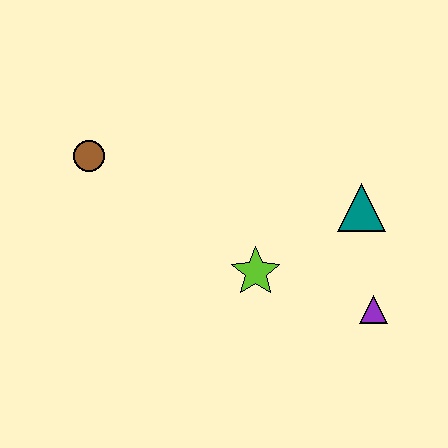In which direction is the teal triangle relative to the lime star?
The teal triangle is to the right of the lime star.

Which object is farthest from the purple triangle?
The brown circle is farthest from the purple triangle.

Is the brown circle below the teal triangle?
No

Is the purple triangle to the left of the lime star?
No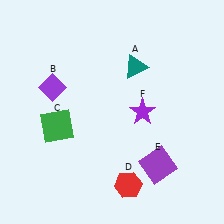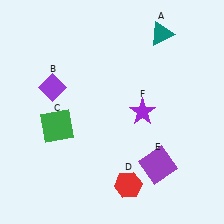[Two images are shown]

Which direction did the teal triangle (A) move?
The teal triangle (A) moved up.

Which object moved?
The teal triangle (A) moved up.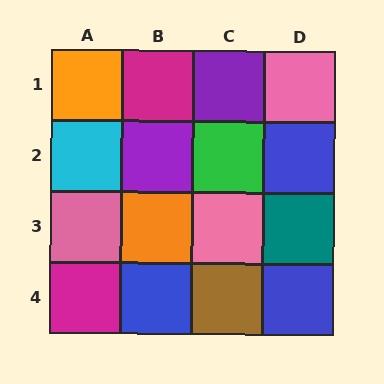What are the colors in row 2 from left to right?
Cyan, purple, green, blue.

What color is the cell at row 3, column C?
Pink.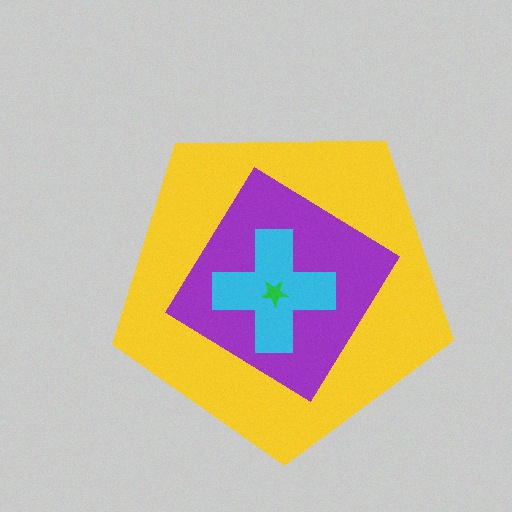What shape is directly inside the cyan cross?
The green star.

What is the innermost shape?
The green star.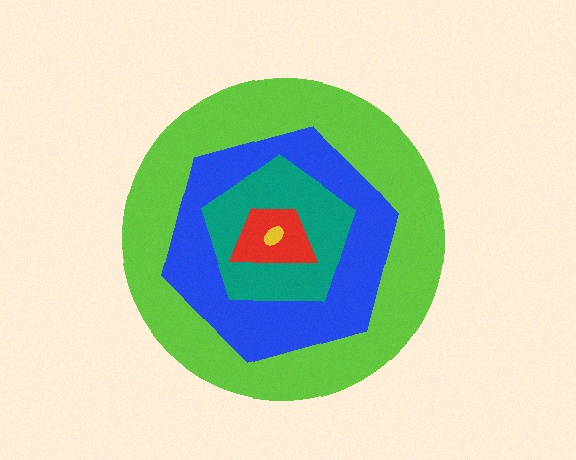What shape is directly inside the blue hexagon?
The teal pentagon.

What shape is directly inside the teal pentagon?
The red trapezoid.